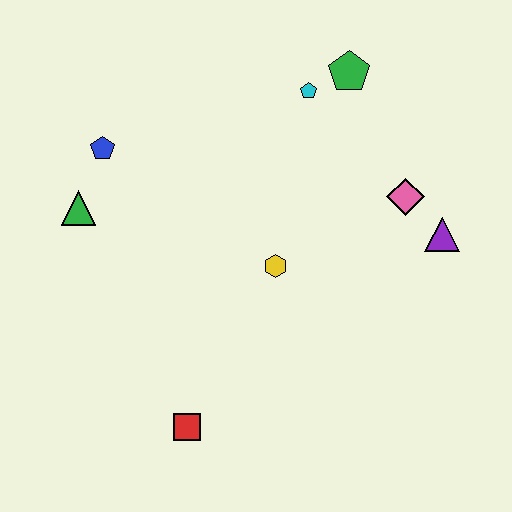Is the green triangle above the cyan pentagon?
No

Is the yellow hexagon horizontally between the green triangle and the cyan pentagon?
Yes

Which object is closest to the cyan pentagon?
The green pentagon is closest to the cyan pentagon.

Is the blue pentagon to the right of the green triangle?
Yes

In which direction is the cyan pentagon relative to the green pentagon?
The cyan pentagon is to the left of the green pentagon.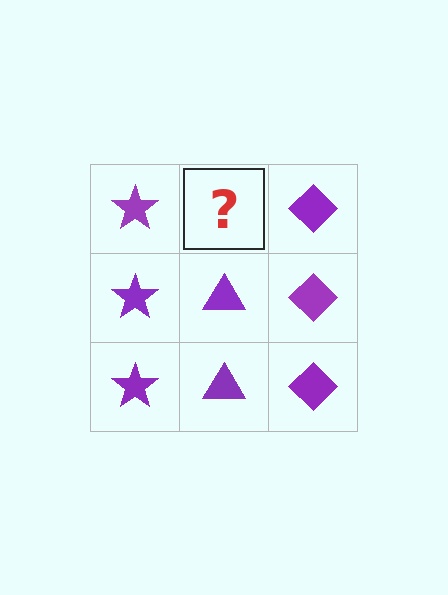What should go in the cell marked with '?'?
The missing cell should contain a purple triangle.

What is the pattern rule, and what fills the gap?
The rule is that each column has a consistent shape. The gap should be filled with a purple triangle.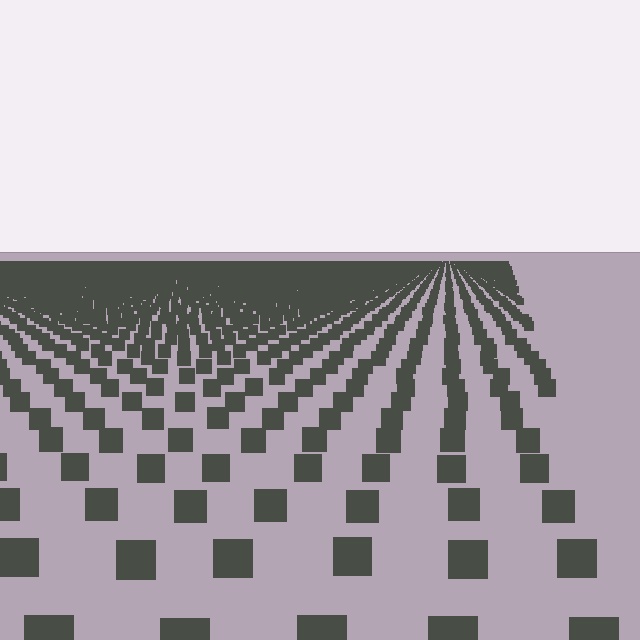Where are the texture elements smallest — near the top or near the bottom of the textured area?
Near the top.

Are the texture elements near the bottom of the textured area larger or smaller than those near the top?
Larger. Near the bottom, elements are closer to the viewer and appear at a bigger on-screen size.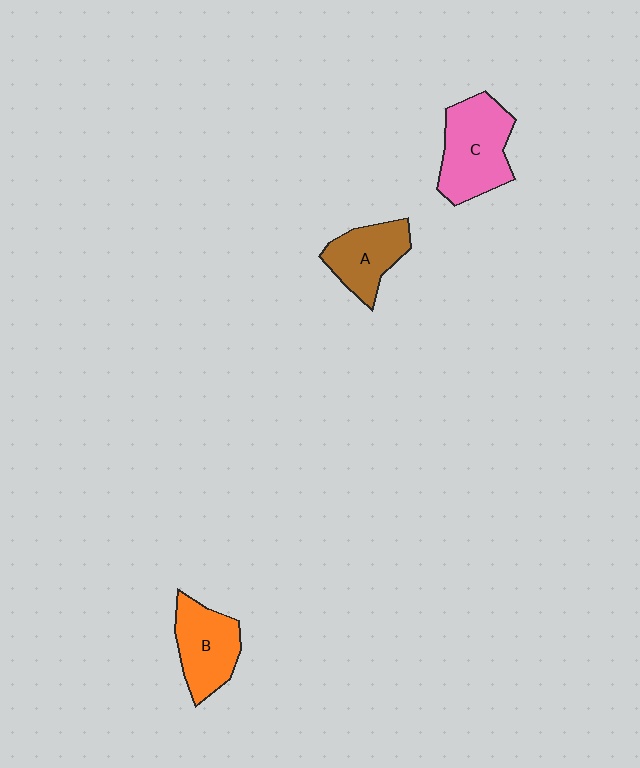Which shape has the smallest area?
Shape A (brown).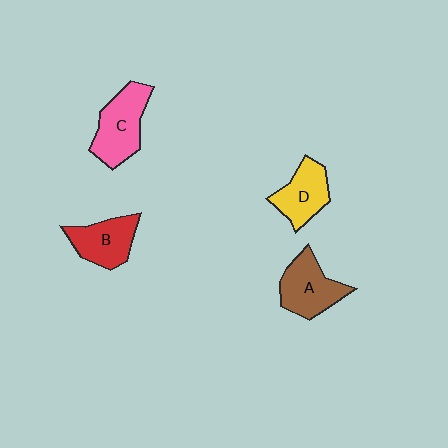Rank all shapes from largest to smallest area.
From largest to smallest: C (pink), A (brown), B (red), D (yellow).